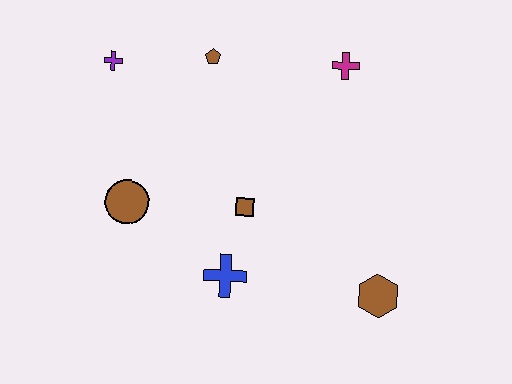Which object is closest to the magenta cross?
The brown pentagon is closest to the magenta cross.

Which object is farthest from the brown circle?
The brown hexagon is farthest from the brown circle.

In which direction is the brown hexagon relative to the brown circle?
The brown hexagon is to the right of the brown circle.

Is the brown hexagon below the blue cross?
Yes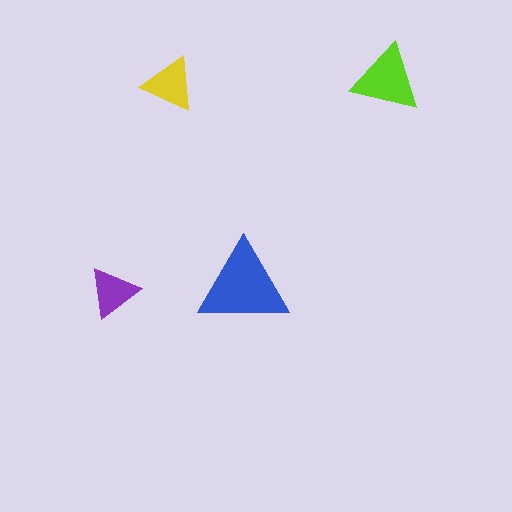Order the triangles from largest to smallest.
the blue one, the lime one, the yellow one, the purple one.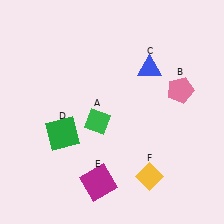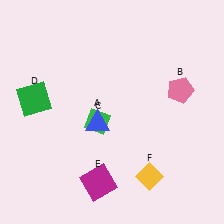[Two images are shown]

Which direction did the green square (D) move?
The green square (D) moved up.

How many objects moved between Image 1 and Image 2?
2 objects moved between the two images.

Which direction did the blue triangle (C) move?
The blue triangle (C) moved down.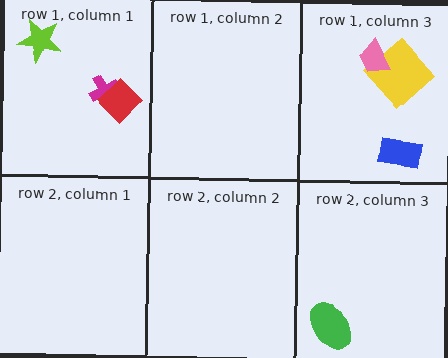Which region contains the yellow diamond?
The row 1, column 3 region.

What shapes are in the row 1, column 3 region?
The yellow diamond, the blue rectangle, the pink trapezoid.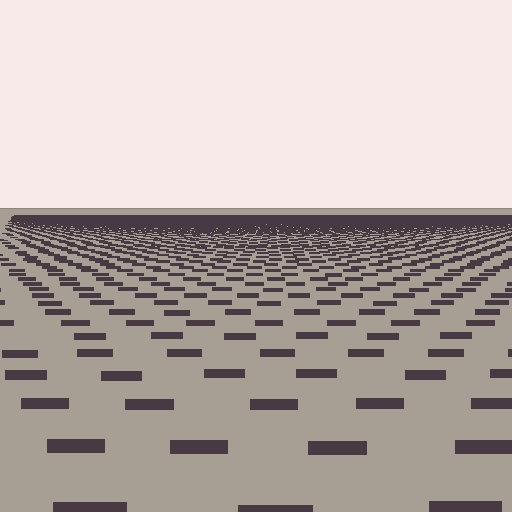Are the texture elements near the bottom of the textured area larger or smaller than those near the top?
Larger. Near the bottom, elements are closer to the viewer and appear at a bigger on-screen size.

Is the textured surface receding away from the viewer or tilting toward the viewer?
The surface is receding away from the viewer. Texture elements get smaller and denser toward the top.